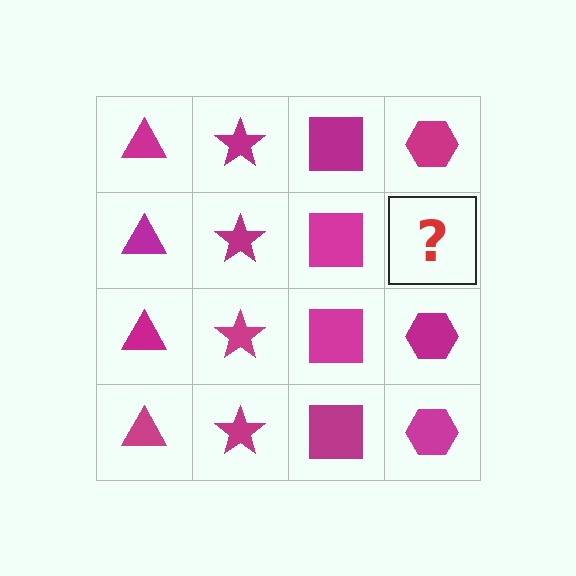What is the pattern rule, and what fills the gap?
The rule is that each column has a consistent shape. The gap should be filled with a magenta hexagon.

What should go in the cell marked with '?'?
The missing cell should contain a magenta hexagon.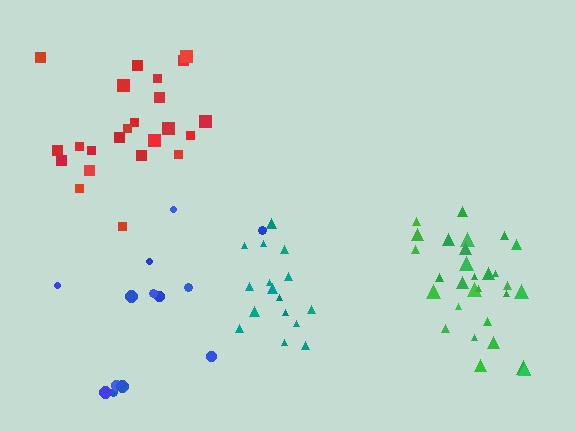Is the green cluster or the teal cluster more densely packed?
Teal.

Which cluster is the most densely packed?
Teal.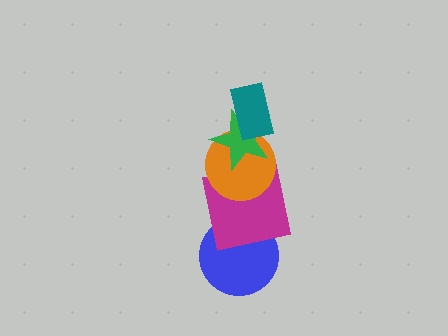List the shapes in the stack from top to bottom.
From top to bottom: the teal rectangle, the green star, the orange circle, the magenta square, the blue circle.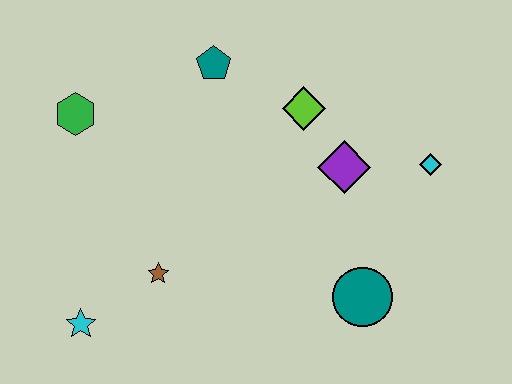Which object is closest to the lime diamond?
The purple diamond is closest to the lime diamond.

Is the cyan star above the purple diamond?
No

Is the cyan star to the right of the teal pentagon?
No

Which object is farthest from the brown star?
The cyan diamond is farthest from the brown star.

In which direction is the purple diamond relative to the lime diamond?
The purple diamond is below the lime diamond.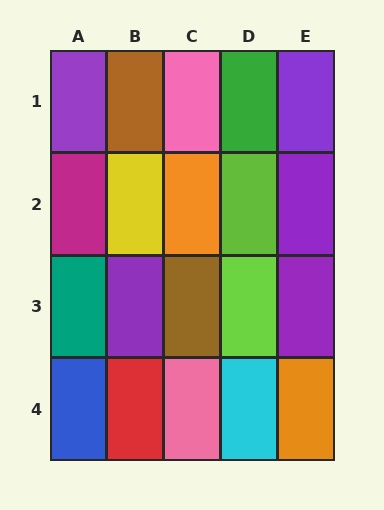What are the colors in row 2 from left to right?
Magenta, yellow, orange, lime, purple.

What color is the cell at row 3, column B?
Purple.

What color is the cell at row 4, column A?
Blue.